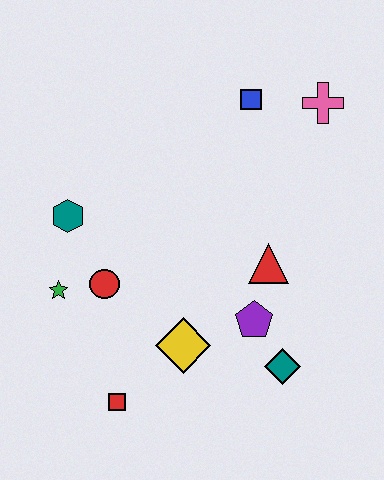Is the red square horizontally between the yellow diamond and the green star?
Yes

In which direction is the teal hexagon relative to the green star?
The teal hexagon is above the green star.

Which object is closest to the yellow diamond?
The purple pentagon is closest to the yellow diamond.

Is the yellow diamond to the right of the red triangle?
No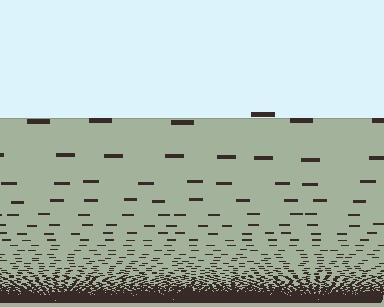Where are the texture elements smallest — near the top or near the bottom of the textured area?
Near the bottom.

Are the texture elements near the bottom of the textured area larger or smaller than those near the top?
Smaller. The gradient is inverted — elements near the bottom are smaller and denser.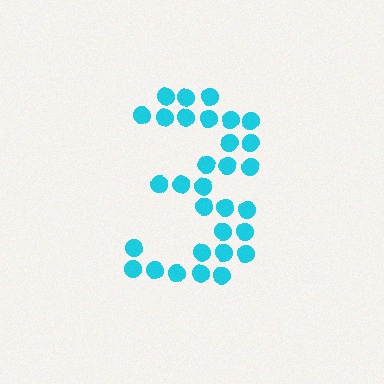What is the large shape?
The large shape is the digit 3.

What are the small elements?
The small elements are circles.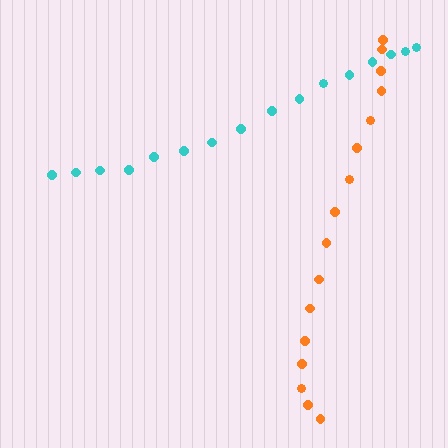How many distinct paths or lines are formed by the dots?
There are 2 distinct paths.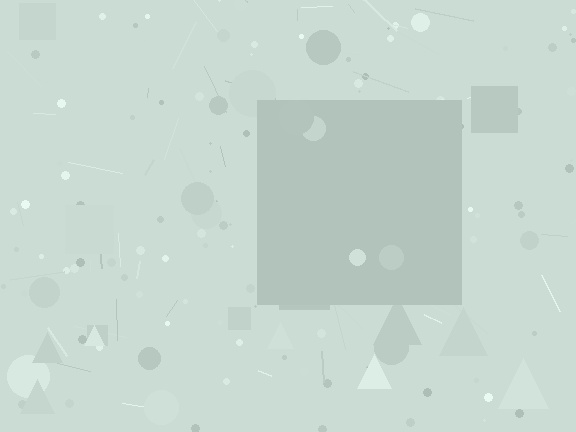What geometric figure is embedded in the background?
A square is embedded in the background.